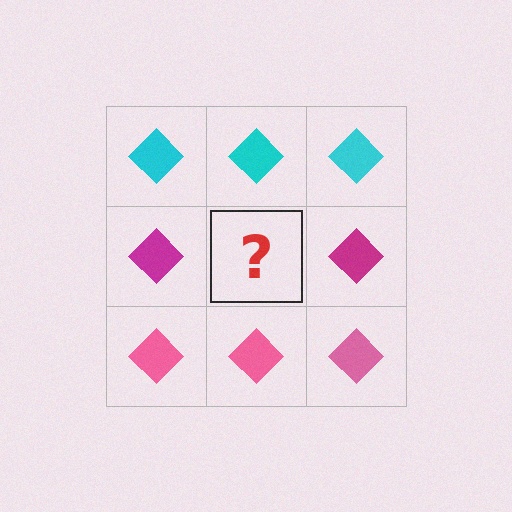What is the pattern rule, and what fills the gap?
The rule is that each row has a consistent color. The gap should be filled with a magenta diamond.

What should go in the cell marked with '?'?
The missing cell should contain a magenta diamond.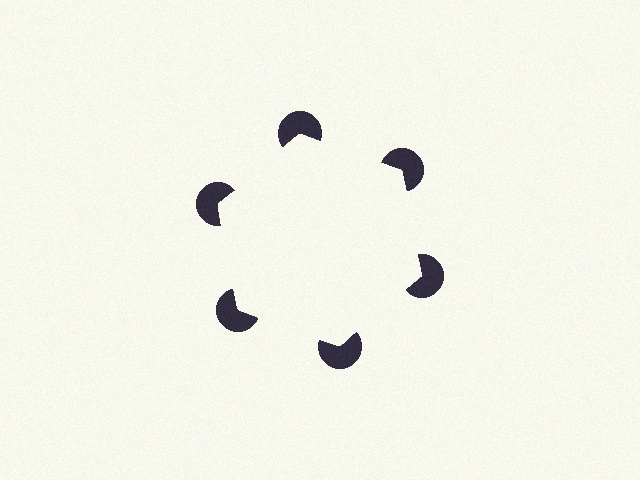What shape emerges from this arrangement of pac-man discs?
An illusory hexagon — its edges are inferred from the aligned wedge cuts in the pac-man discs, not physically drawn.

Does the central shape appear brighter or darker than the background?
It typically appears slightly brighter than the background, even though no actual brightness change is drawn.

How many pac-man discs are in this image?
There are 6 — one at each vertex of the illusory hexagon.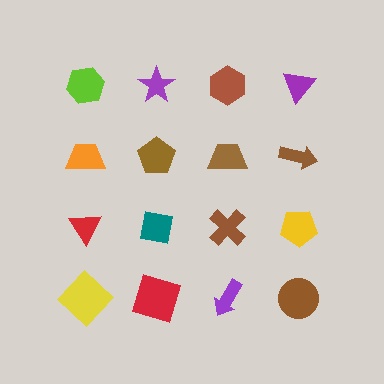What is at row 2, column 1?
An orange trapezoid.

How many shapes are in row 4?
4 shapes.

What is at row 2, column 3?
A brown trapezoid.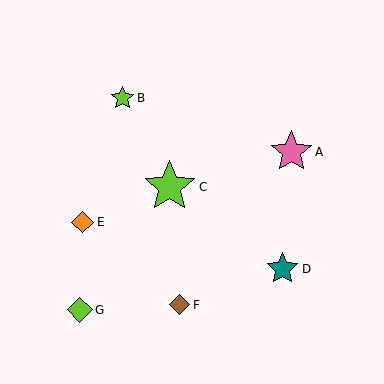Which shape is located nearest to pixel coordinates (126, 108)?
The lime star (labeled B) at (122, 98) is nearest to that location.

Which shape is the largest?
The lime star (labeled C) is the largest.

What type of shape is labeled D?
Shape D is a teal star.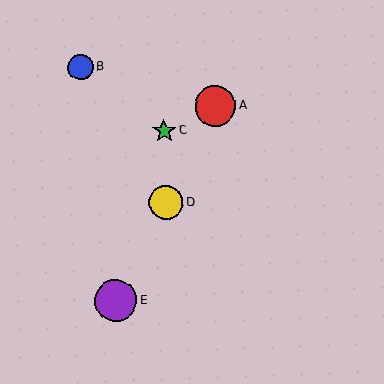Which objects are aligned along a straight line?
Objects A, D, E are aligned along a straight line.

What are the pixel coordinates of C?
Object C is at (164, 131).